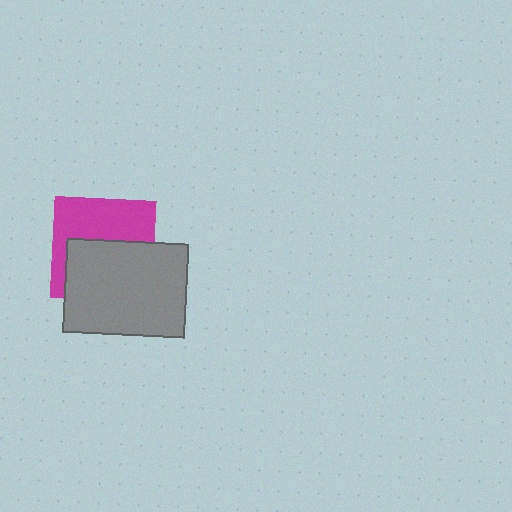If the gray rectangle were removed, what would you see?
You would see the complete magenta square.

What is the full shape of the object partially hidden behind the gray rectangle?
The partially hidden object is a magenta square.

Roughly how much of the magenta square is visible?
About half of it is visible (roughly 49%).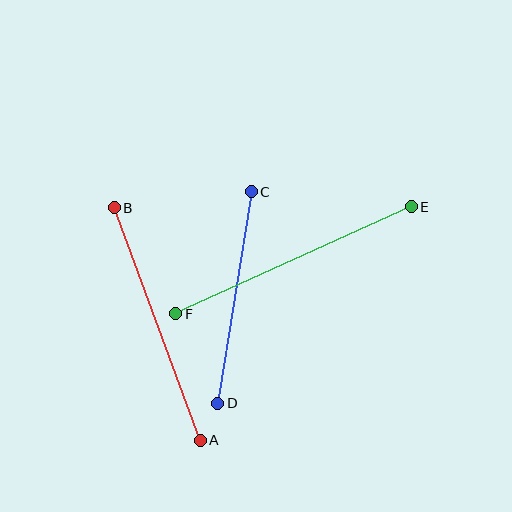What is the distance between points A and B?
The distance is approximately 248 pixels.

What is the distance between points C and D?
The distance is approximately 214 pixels.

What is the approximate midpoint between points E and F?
The midpoint is at approximately (293, 260) pixels.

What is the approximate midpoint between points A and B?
The midpoint is at approximately (157, 324) pixels.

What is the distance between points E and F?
The distance is approximately 259 pixels.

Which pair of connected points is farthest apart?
Points E and F are farthest apart.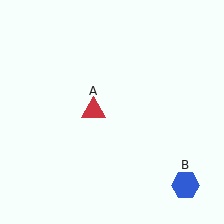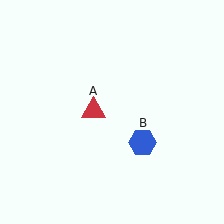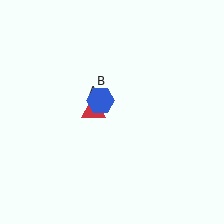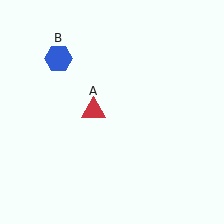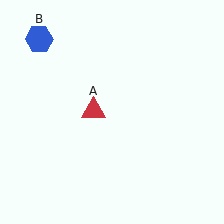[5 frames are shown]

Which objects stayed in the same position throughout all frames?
Red triangle (object A) remained stationary.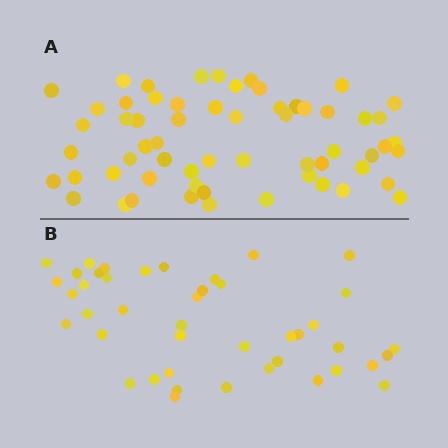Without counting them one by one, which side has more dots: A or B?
Region A (the top region) has more dots.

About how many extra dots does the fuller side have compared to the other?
Region A has approximately 15 more dots than region B.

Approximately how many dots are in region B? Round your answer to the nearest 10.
About 40 dots. (The exact count is 43, which rounds to 40.)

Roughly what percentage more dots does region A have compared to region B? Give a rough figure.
About 40% more.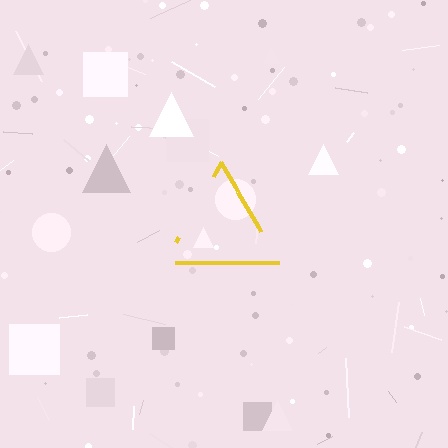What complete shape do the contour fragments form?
The contour fragments form a triangle.